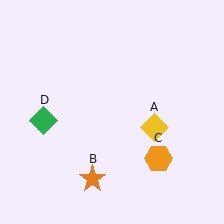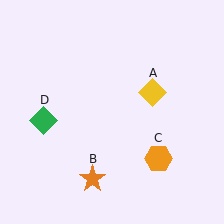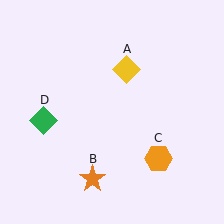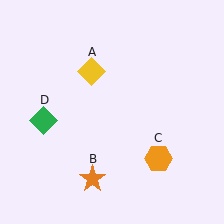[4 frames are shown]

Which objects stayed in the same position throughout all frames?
Orange star (object B) and orange hexagon (object C) and green diamond (object D) remained stationary.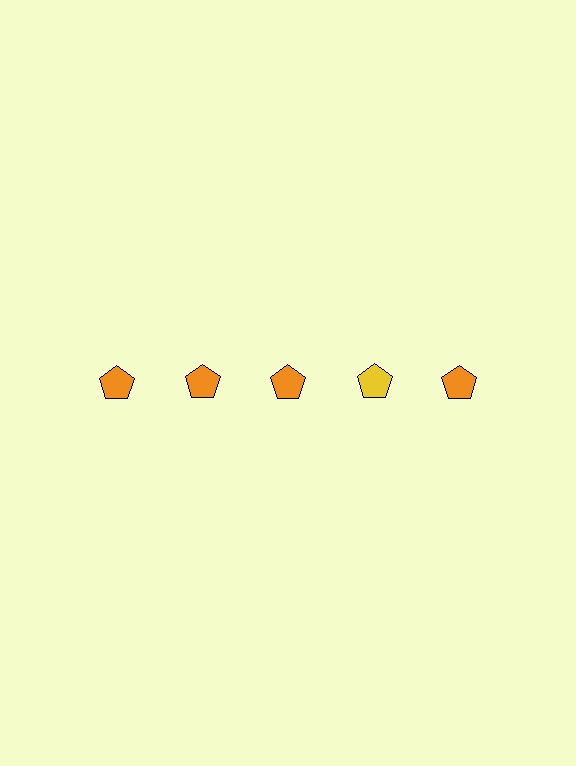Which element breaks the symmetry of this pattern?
The yellow pentagon in the top row, second from right column breaks the symmetry. All other shapes are orange pentagons.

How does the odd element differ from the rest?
It has a different color: yellow instead of orange.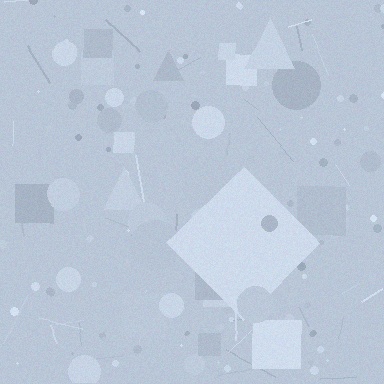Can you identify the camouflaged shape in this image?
The camouflaged shape is a diamond.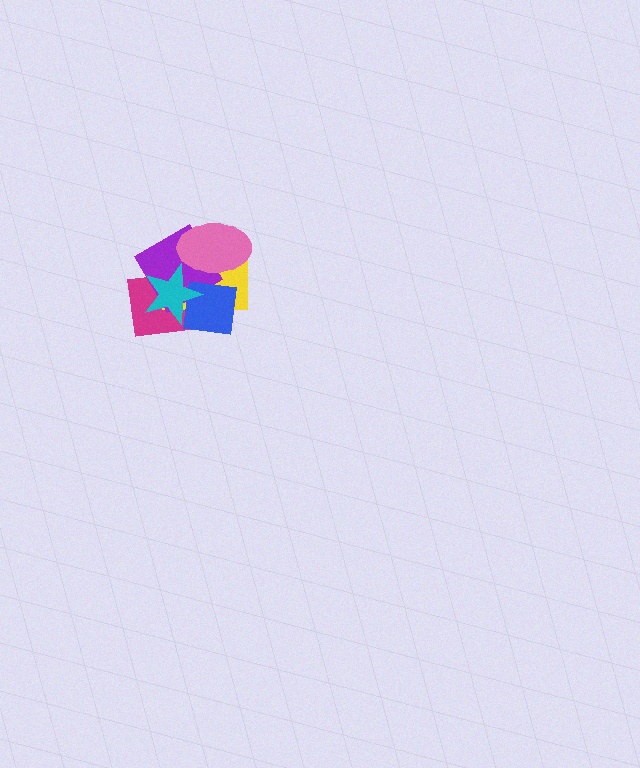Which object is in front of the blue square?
The cyan star is in front of the blue square.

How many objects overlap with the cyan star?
4 objects overlap with the cyan star.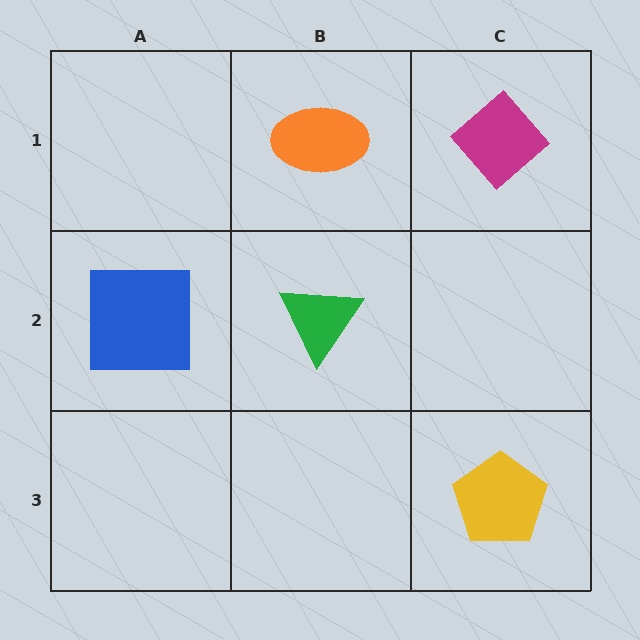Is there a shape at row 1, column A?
No, that cell is empty.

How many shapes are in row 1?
2 shapes.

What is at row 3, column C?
A yellow pentagon.